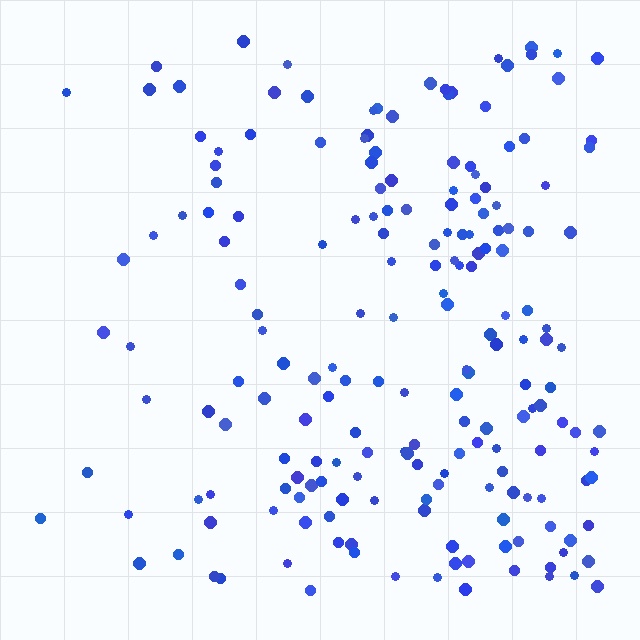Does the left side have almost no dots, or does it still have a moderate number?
Still a moderate number, just noticeably fewer than the right.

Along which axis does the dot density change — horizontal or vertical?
Horizontal.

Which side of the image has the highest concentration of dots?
The right.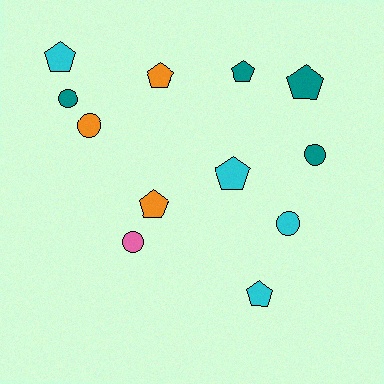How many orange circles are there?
There is 1 orange circle.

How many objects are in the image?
There are 12 objects.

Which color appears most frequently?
Cyan, with 4 objects.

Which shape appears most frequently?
Pentagon, with 7 objects.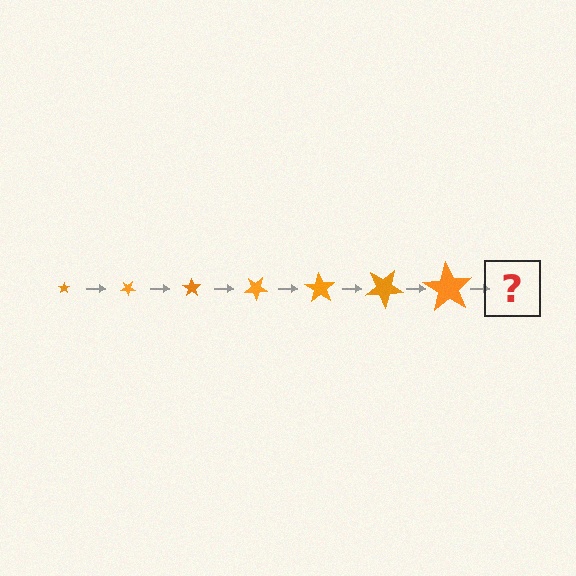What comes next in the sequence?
The next element should be a star, larger than the previous one and rotated 245 degrees from the start.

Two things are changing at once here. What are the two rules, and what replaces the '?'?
The two rules are that the star grows larger each step and it rotates 35 degrees each step. The '?' should be a star, larger than the previous one and rotated 245 degrees from the start.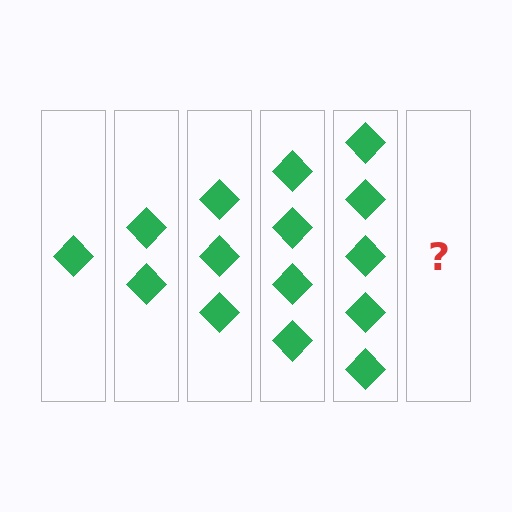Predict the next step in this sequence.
The next step is 6 diamonds.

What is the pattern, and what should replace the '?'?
The pattern is that each step adds one more diamond. The '?' should be 6 diamonds.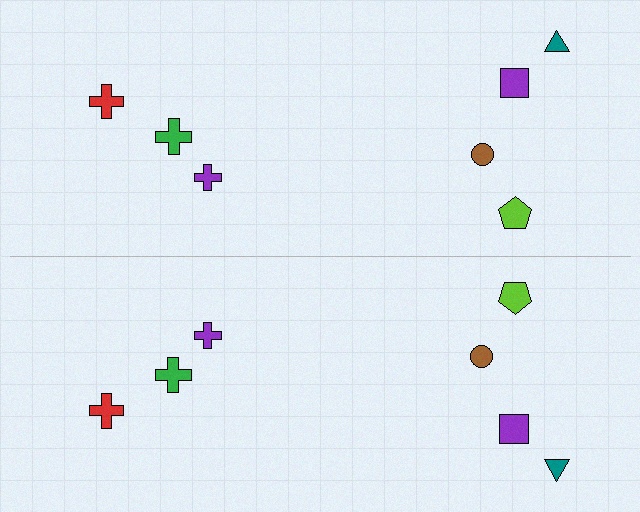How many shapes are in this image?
There are 14 shapes in this image.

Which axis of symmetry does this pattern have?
The pattern has a horizontal axis of symmetry running through the center of the image.